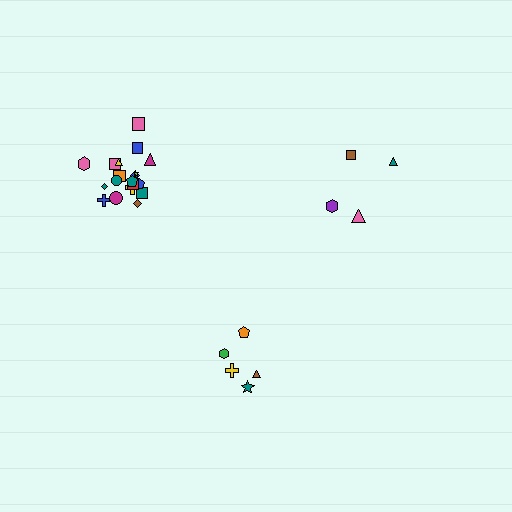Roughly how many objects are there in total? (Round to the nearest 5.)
Roughly 30 objects in total.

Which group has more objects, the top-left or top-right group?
The top-left group.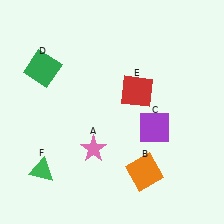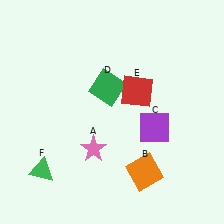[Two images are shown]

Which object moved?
The green square (D) moved right.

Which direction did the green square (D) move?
The green square (D) moved right.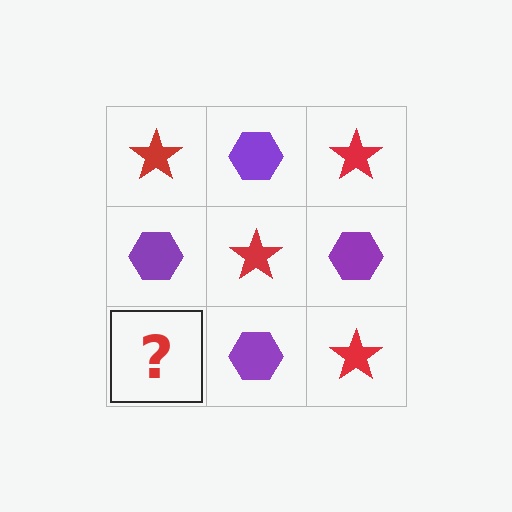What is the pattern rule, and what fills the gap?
The rule is that it alternates red star and purple hexagon in a checkerboard pattern. The gap should be filled with a red star.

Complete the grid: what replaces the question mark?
The question mark should be replaced with a red star.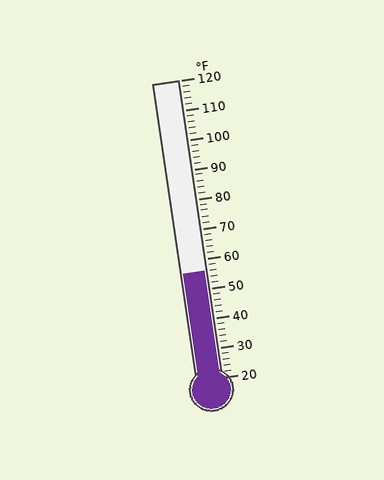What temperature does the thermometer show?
The thermometer shows approximately 56°F.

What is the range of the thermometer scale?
The thermometer scale ranges from 20°F to 120°F.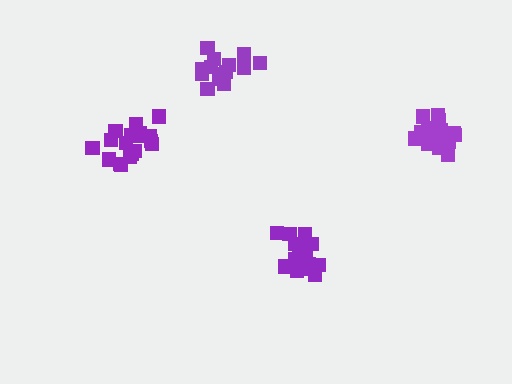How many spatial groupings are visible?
There are 4 spatial groupings.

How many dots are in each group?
Group 1: 18 dots, Group 2: 17 dots, Group 3: 19 dots, Group 4: 16 dots (70 total).